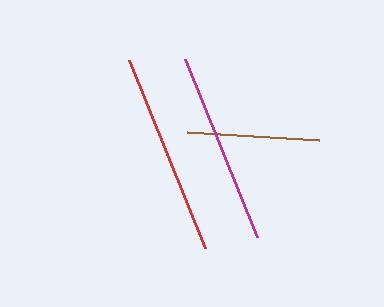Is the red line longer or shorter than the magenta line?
The red line is longer than the magenta line.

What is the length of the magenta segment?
The magenta segment is approximately 192 pixels long.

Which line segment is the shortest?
The brown line is the shortest at approximately 132 pixels.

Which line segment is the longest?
The red line is the longest at approximately 203 pixels.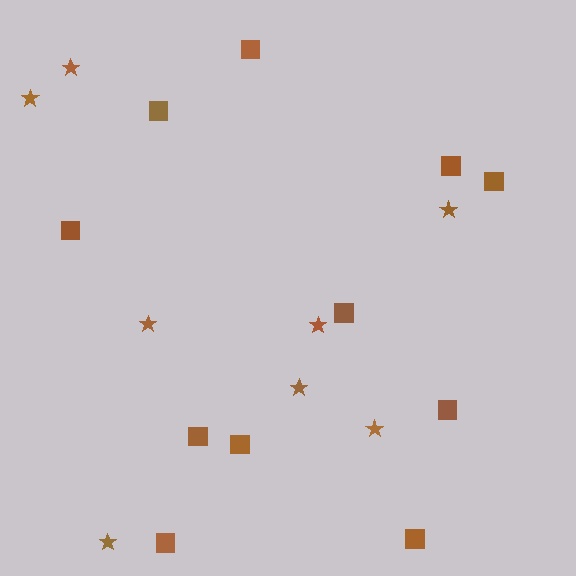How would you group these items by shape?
There are 2 groups: one group of stars (8) and one group of squares (11).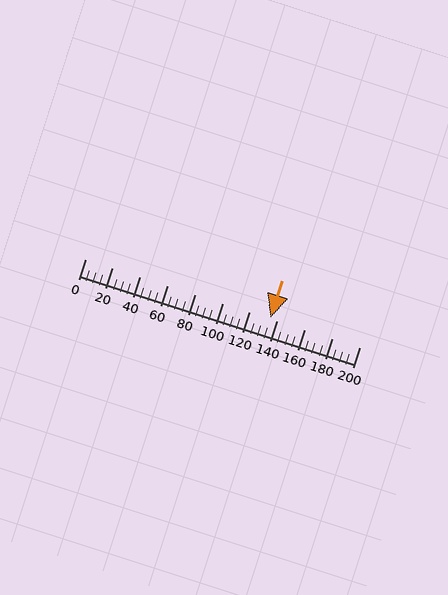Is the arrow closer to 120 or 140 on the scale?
The arrow is closer to 140.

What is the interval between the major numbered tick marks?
The major tick marks are spaced 20 units apart.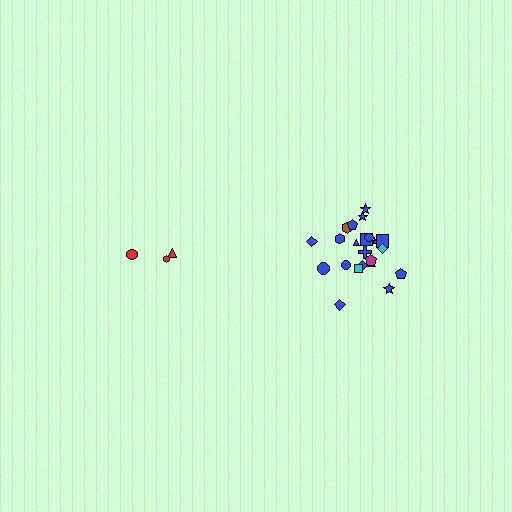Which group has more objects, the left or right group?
The right group.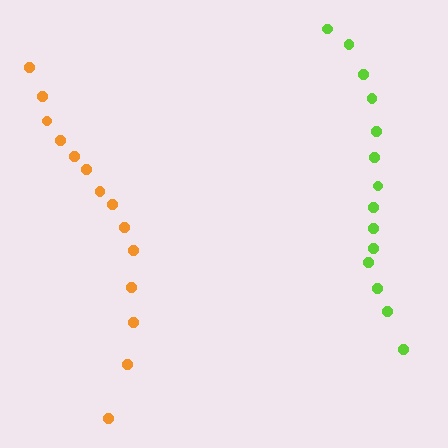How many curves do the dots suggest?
There are 2 distinct paths.